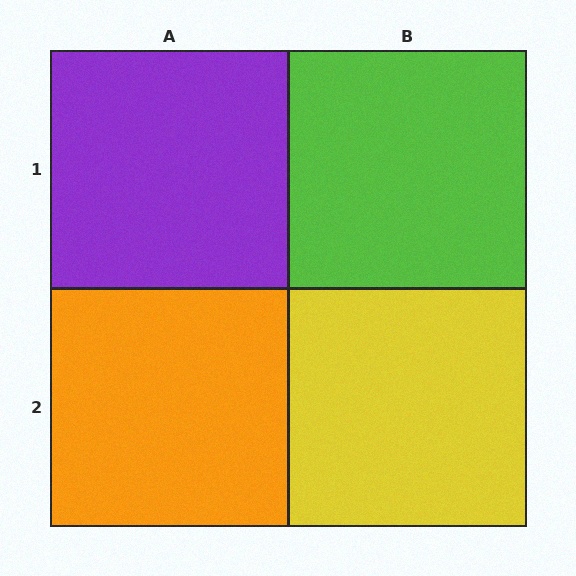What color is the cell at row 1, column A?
Purple.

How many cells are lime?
1 cell is lime.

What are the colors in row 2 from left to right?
Orange, yellow.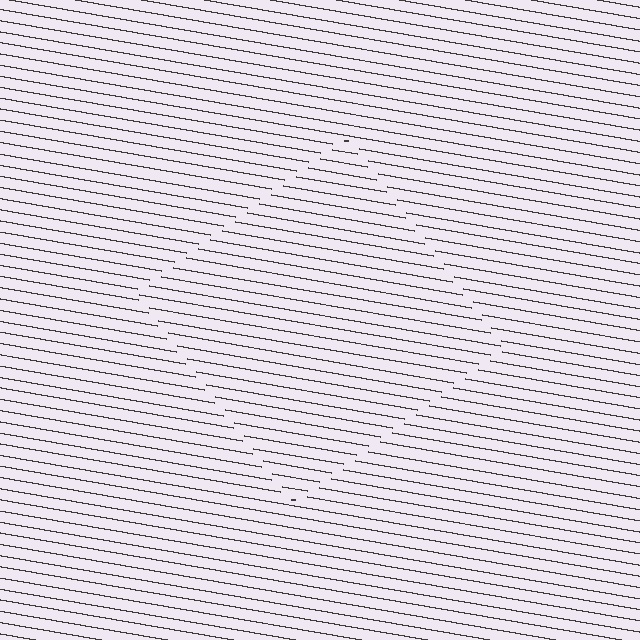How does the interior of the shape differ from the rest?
The interior of the shape contains the same grating, shifted by half a period — the contour is defined by the phase discontinuity where line-ends from the inner and outer gratings abut.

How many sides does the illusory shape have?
4 sides — the line-ends trace a square.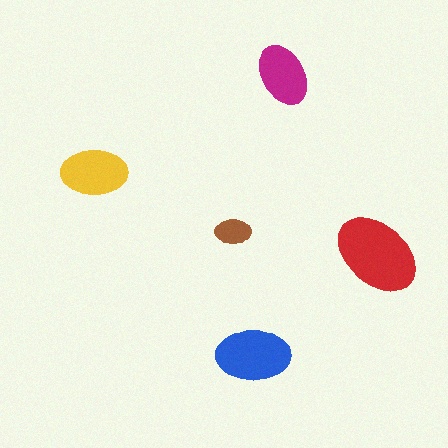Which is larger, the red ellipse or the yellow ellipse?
The red one.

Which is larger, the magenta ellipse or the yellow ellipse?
The yellow one.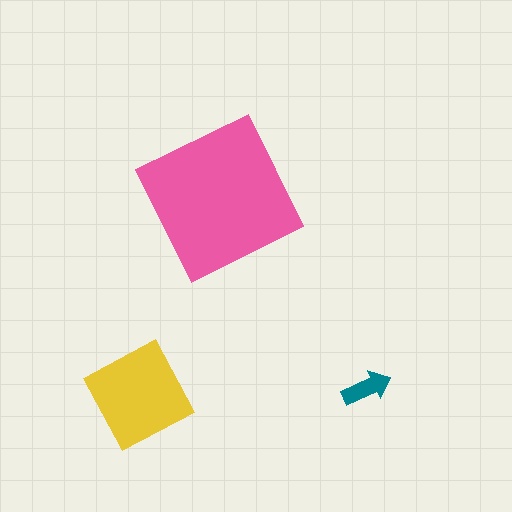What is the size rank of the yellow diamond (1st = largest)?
2nd.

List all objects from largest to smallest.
The pink square, the yellow diamond, the teal arrow.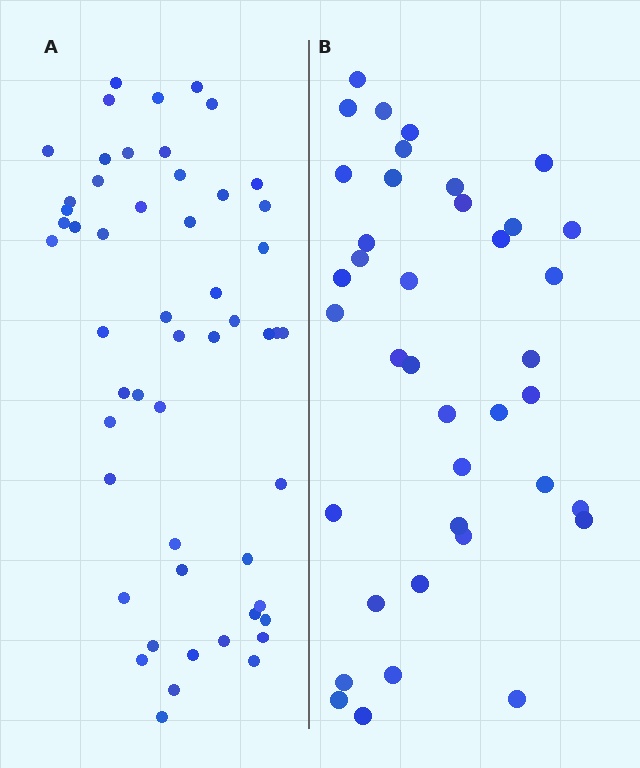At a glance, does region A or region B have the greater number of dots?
Region A (the left region) has more dots.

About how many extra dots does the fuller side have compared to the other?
Region A has approximately 15 more dots than region B.